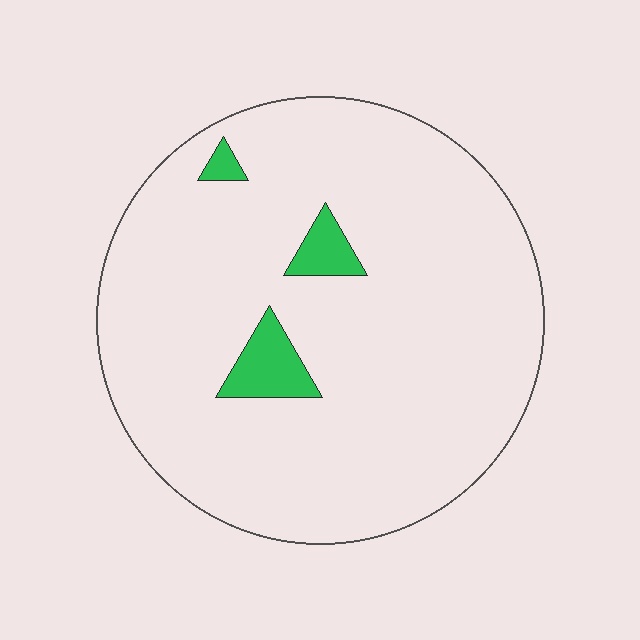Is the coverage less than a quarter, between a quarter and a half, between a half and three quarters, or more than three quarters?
Less than a quarter.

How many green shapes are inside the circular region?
3.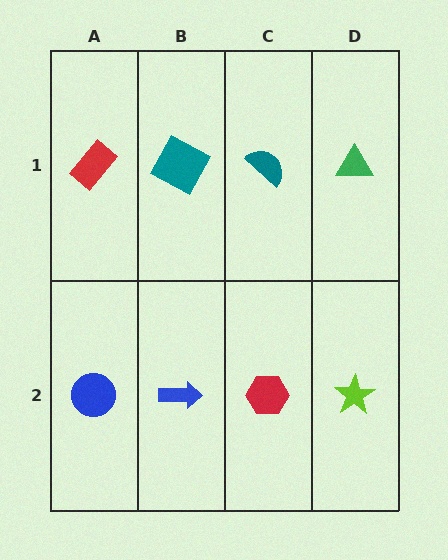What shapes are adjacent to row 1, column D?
A lime star (row 2, column D), a teal semicircle (row 1, column C).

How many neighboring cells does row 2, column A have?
2.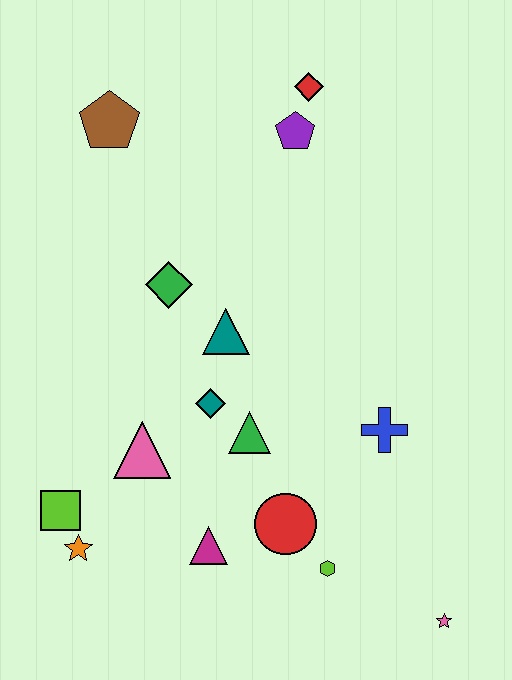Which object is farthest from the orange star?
The red diamond is farthest from the orange star.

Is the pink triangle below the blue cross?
Yes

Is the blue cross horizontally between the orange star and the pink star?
Yes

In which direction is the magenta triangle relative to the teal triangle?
The magenta triangle is below the teal triangle.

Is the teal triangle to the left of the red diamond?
Yes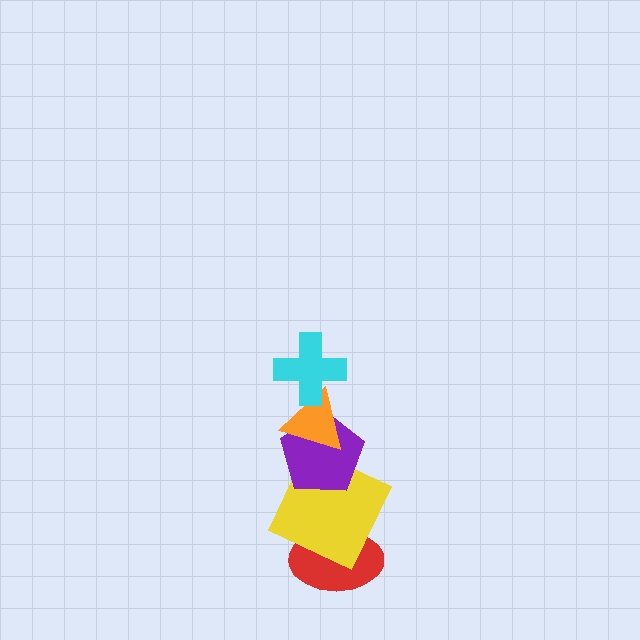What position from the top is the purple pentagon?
The purple pentagon is 3rd from the top.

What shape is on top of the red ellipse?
The yellow square is on top of the red ellipse.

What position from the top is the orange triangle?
The orange triangle is 2nd from the top.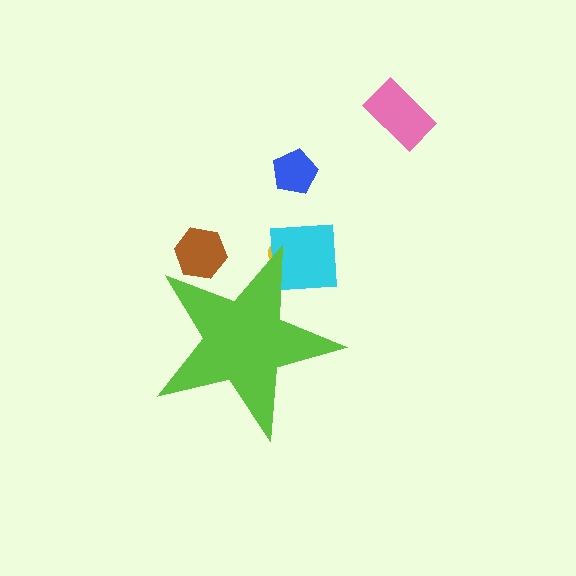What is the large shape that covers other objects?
A lime star.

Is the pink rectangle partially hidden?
No, the pink rectangle is fully visible.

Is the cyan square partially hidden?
Yes, the cyan square is partially hidden behind the lime star.